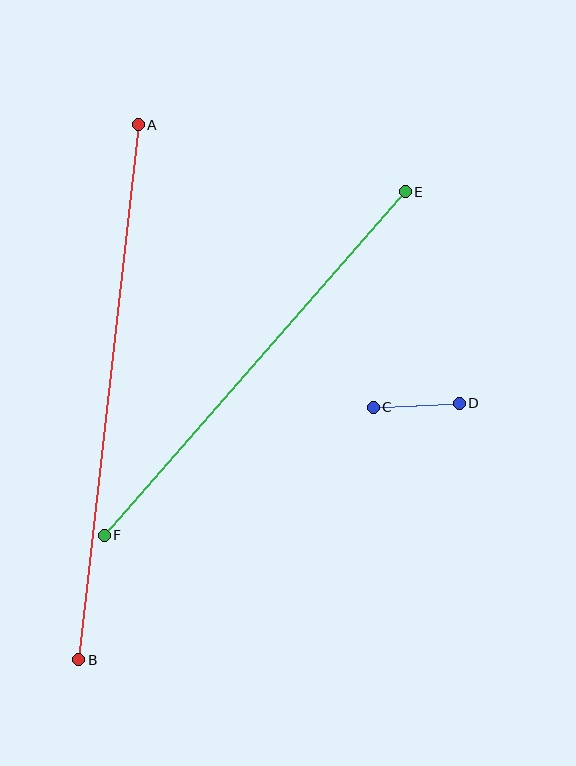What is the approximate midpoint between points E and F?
The midpoint is at approximately (255, 364) pixels.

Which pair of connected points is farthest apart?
Points A and B are farthest apart.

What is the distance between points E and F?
The distance is approximately 457 pixels.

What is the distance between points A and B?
The distance is approximately 539 pixels.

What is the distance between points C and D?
The distance is approximately 86 pixels.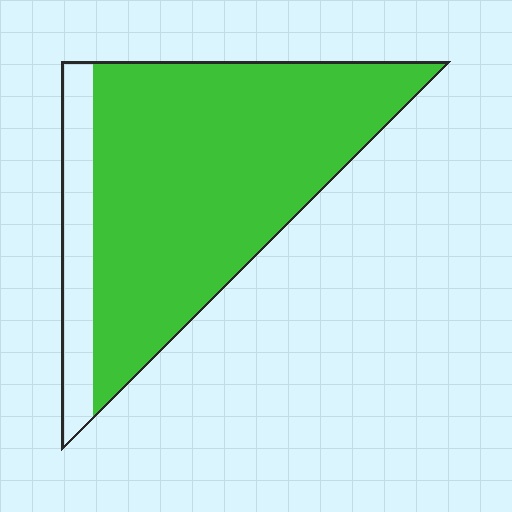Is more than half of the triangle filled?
Yes.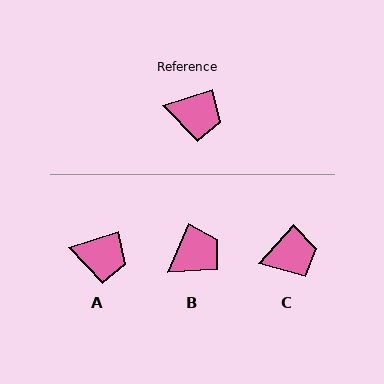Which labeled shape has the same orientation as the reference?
A.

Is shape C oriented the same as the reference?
No, it is off by about 30 degrees.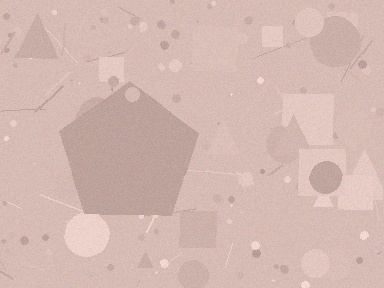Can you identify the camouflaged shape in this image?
The camouflaged shape is a pentagon.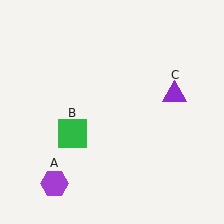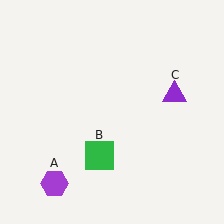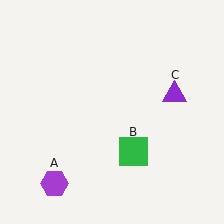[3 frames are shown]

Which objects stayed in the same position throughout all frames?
Purple hexagon (object A) and purple triangle (object C) remained stationary.